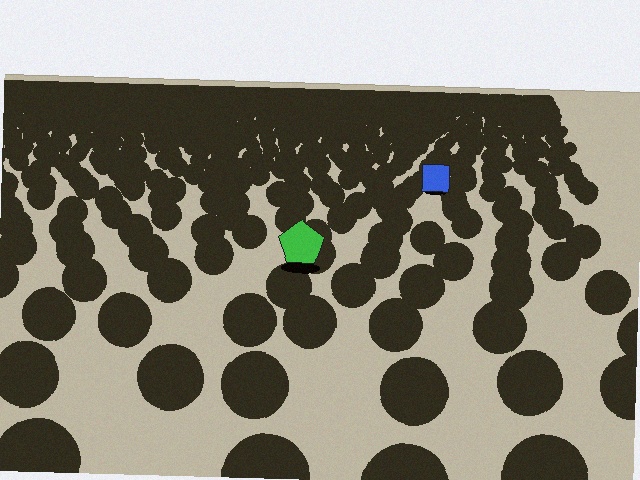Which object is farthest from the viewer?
The blue square is farthest from the viewer. It appears smaller and the ground texture around it is denser.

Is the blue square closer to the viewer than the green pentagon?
No. The green pentagon is closer — you can tell from the texture gradient: the ground texture is coarser near it.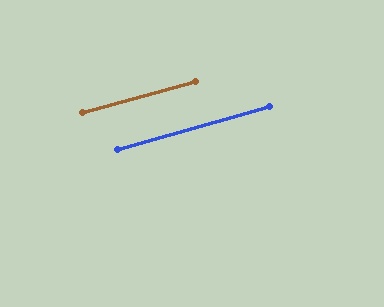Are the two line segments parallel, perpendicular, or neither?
Parallel — their directions differ by only 0.7°.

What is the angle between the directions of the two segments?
Approximately 1 degree.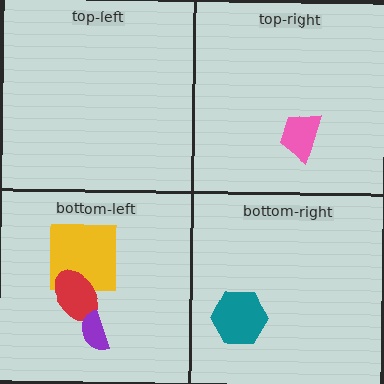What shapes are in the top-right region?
The pink trapezoid.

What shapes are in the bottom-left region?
The yellow square, the red ellipse, the purple semicircle.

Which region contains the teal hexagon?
The bottom-right region.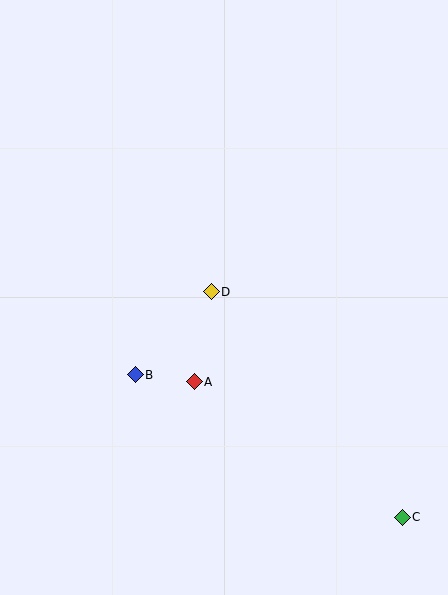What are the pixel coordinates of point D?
Point D is at (211, 292).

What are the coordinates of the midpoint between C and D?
The midpoint between C and D is at (307, 405).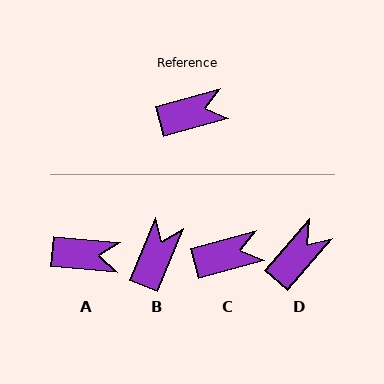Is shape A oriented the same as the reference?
No, it is off by about 20 degrees.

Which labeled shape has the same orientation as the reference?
C.